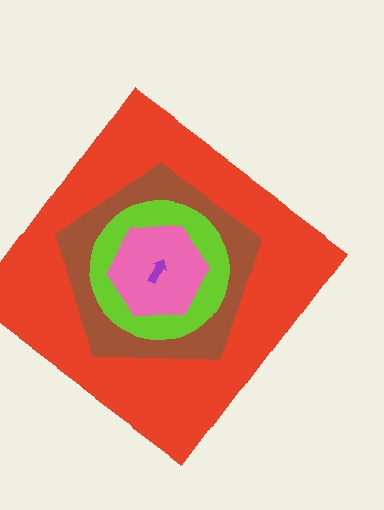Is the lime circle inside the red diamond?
Yes.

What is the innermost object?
The purple arrow.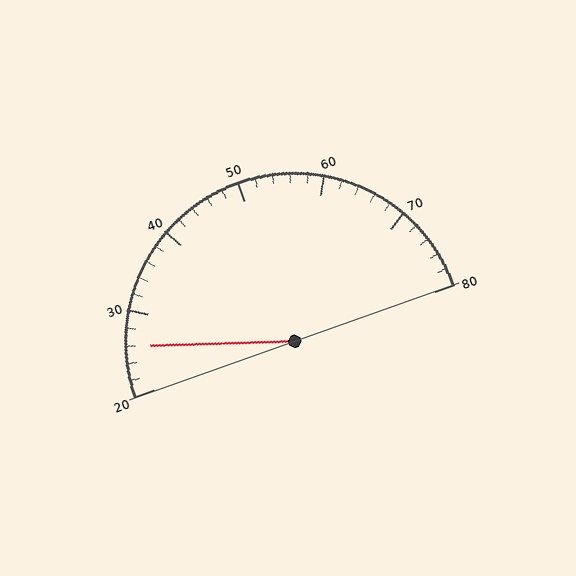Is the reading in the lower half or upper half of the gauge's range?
The reading is in the lower half of the range (20 to 80).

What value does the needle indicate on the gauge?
The needle indicates approximately 26.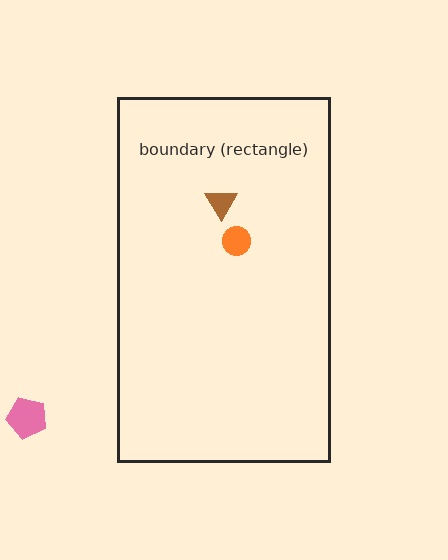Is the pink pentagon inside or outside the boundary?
Outside.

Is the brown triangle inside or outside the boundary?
Inside.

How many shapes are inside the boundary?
2 inside, 1 outside.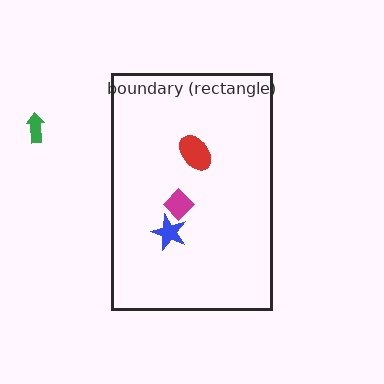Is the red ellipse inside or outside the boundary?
Inside.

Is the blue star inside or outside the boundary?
Inside.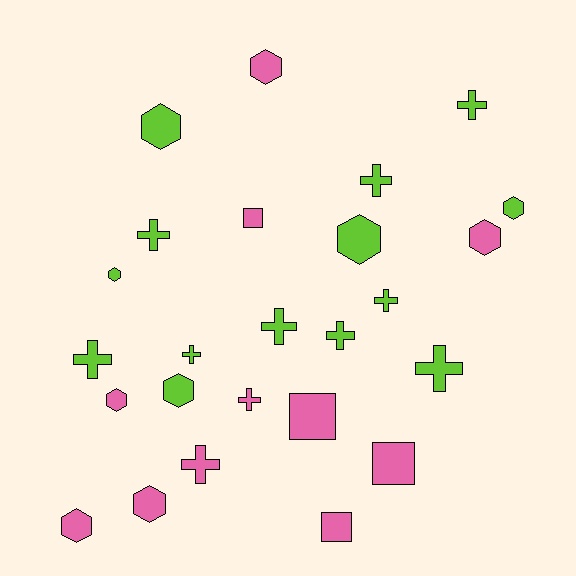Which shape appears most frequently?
Cross, with 11 objects.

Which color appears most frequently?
Lime, with 14 objects.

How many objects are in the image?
There are 25 objects.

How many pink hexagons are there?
There are 5 pink hexagons.